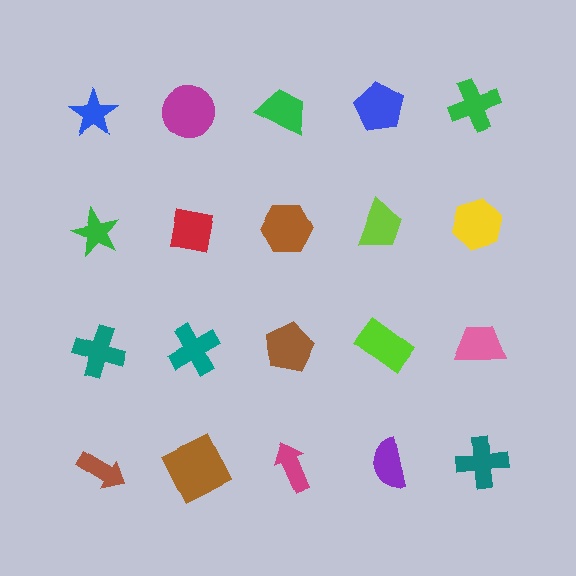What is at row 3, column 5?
A pink trapezoid.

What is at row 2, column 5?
A yellow hexagon.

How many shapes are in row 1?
5 shapes.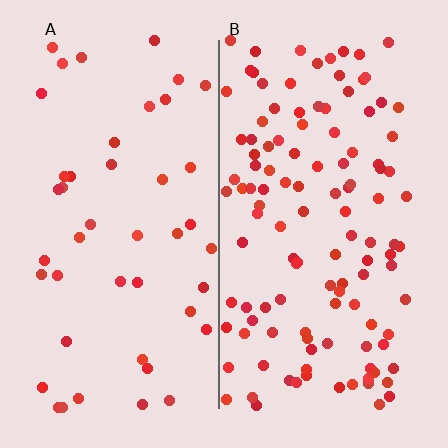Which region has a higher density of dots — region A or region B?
B (the right).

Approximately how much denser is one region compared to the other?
Approximately 2.7× — region B over region A.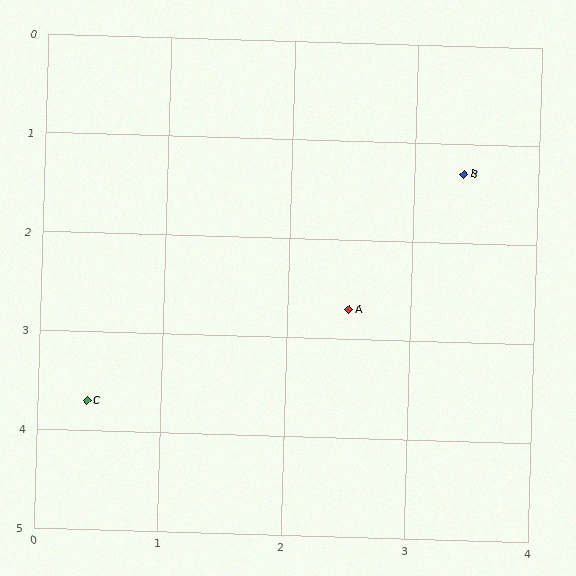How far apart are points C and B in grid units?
Points C and B are about 3.8 grid units apart.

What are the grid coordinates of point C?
Point C is at approximately (0.4, 3.7).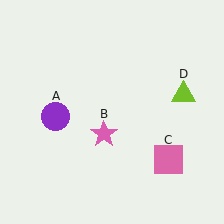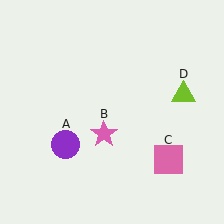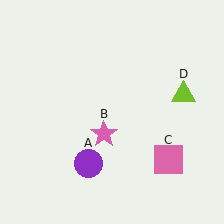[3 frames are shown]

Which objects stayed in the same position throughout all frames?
Pink star (object B) and pink square (object C) and lime triangle (object D) remained stationary.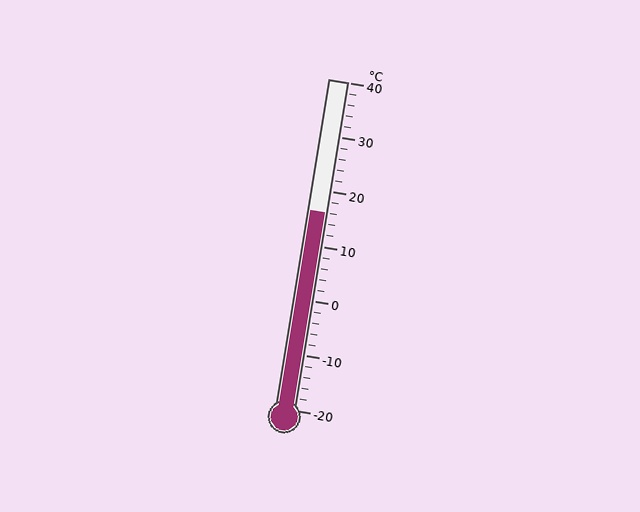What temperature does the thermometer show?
The thermometer shows approximately 16°C.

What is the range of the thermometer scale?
The thermometer scale ranges from -20°C to 40°C.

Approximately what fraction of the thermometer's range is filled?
The thermometer is filled to approximately 60% of its range.